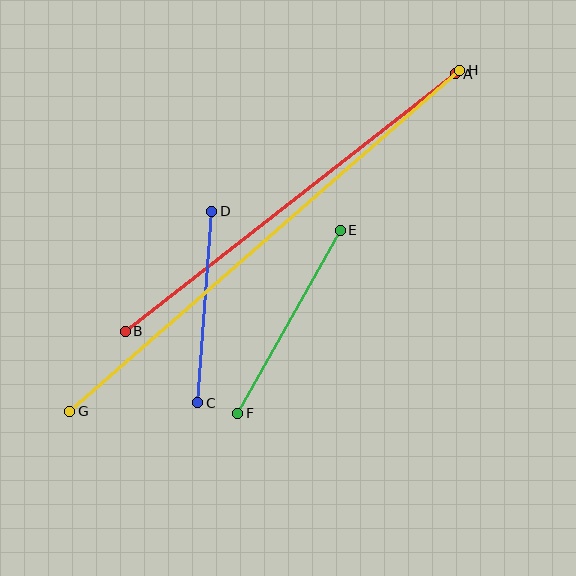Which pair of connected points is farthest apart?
Points G and H are farthest apart.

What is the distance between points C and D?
The distance is approximately 192 pixels.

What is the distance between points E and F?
The distance is approximately 210 pixels.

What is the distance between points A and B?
The distance is approximately 418 pixels.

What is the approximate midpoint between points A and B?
The midpoint is at approximately (290, 202) pixels.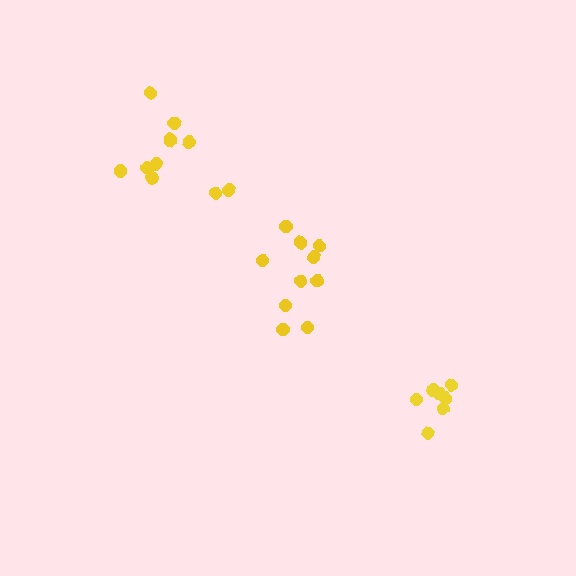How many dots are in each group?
Group 1: 10 dots, Group 2: 11 dots, Group 3: 7 dots (28 total).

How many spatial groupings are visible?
There are 3 spatial groupings.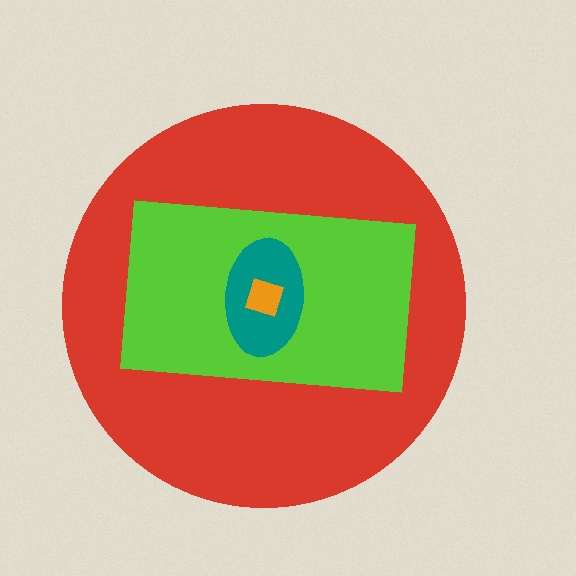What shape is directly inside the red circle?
The lime rectangle.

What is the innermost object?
The orange square.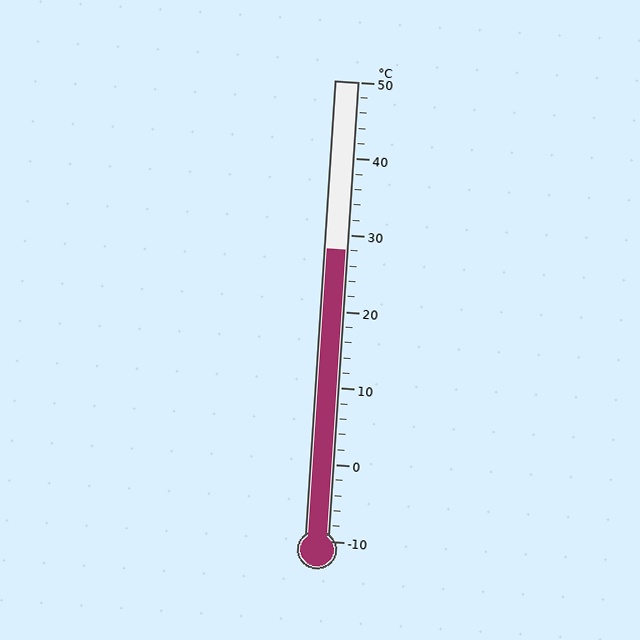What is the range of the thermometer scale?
The thermometer scale ranges from -10°C to 50°C.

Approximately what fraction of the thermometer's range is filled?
The thermometer is filled to approximately 65% of its range.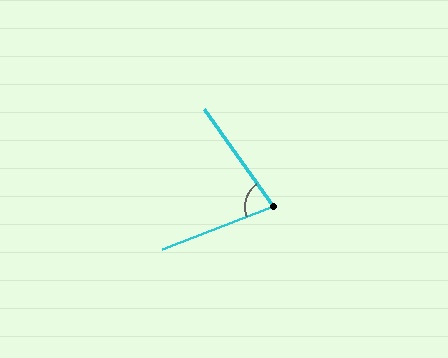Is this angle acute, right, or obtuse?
It is acute.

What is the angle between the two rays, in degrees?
Approximately 76 degrees.